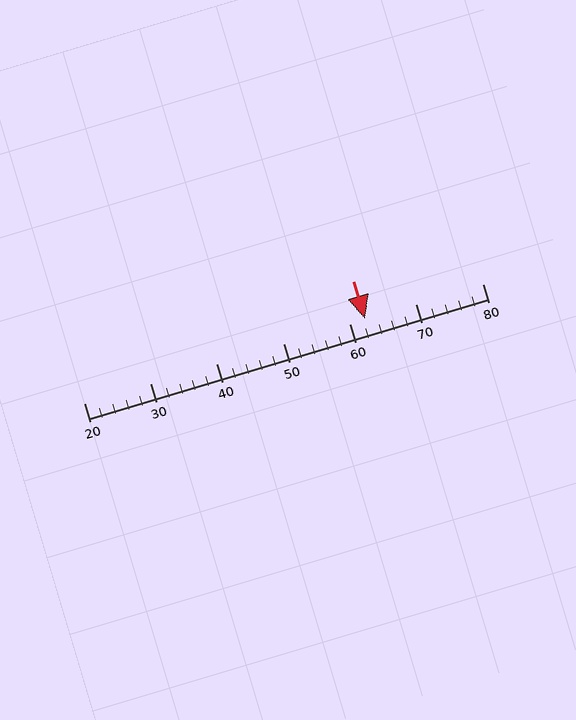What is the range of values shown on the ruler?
The ruler shows values from 20 to 80.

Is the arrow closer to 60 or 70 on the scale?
The arrow is closer to 60.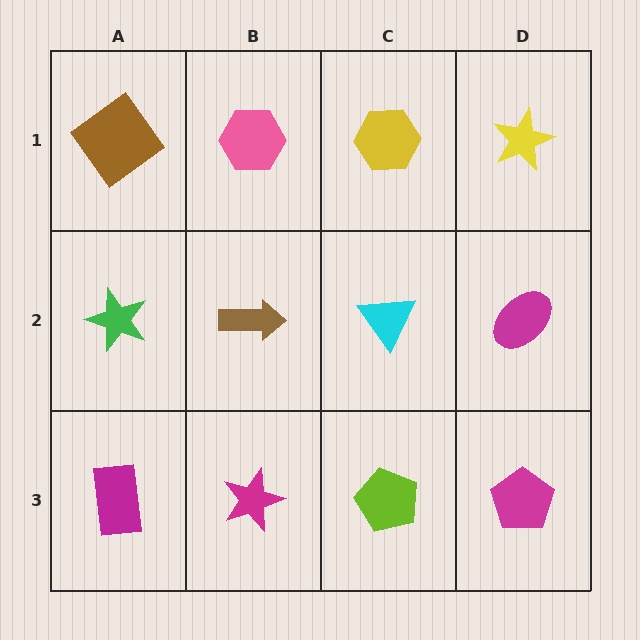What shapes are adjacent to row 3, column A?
A green star (row 2, column A), a magenta star (row 3, column B).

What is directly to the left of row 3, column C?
A magenta star.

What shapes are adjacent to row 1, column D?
A magenta ellipse (row 2, column D), a yellow hexagon (row 1, column C).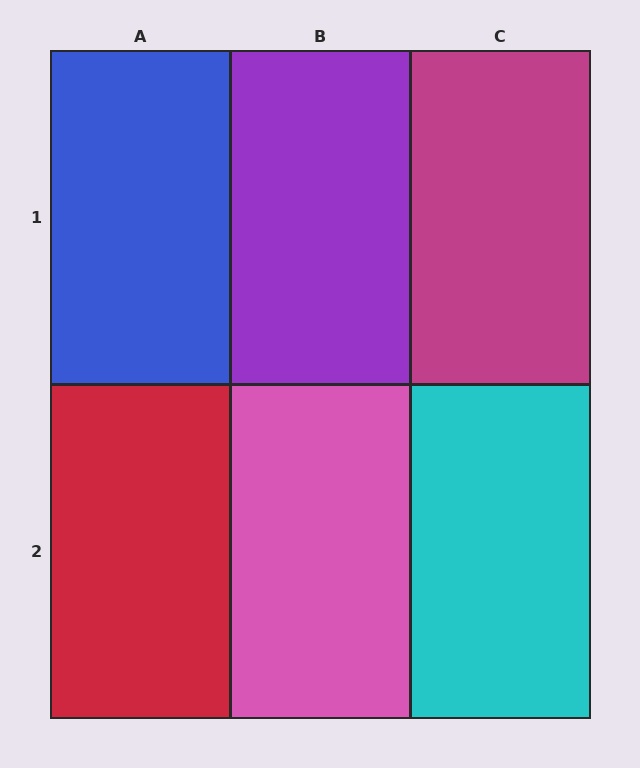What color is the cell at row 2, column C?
Cyan.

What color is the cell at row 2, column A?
Red.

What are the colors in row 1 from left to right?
Blue, purple, magenta.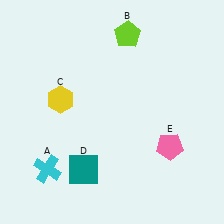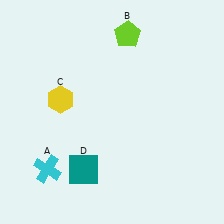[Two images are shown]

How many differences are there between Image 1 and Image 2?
There is 1 difference between the two images.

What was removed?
The pink pentagon (E) was removed in Image 2.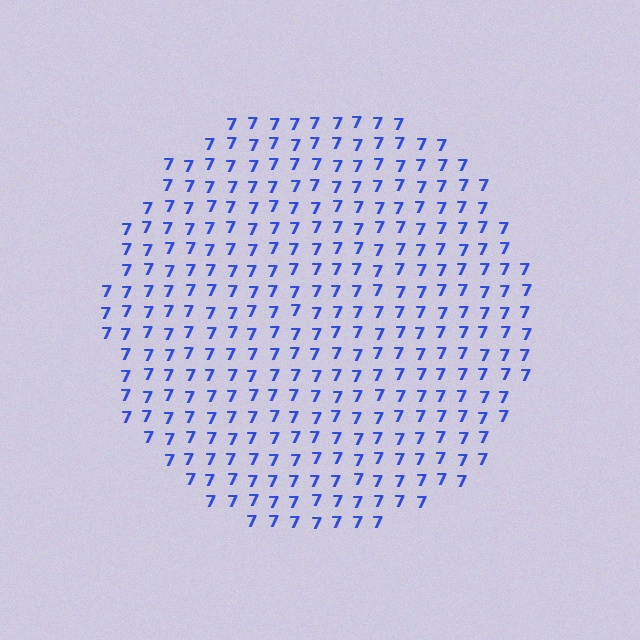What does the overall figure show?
The overall figure shows a circle.